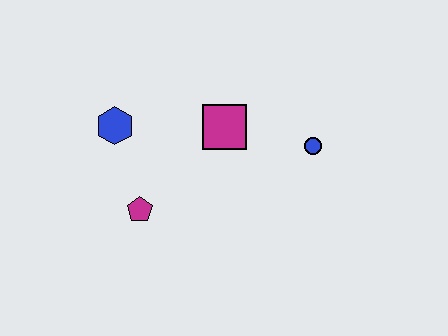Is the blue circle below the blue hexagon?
Yes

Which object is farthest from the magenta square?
The magenta pentagon is farthest from the magenta square.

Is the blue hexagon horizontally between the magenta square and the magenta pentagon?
No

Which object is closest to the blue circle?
The magenta square is closest to the blue circle.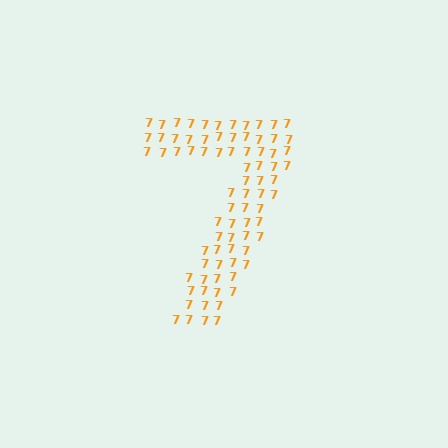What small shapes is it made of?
It is made of small digit 7's.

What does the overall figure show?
The overall figure shows the digit 7.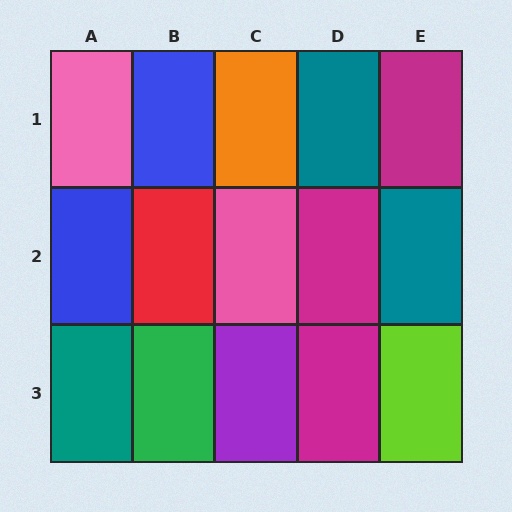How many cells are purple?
1 cell is purple.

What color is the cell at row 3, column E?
Lime.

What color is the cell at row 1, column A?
Pink.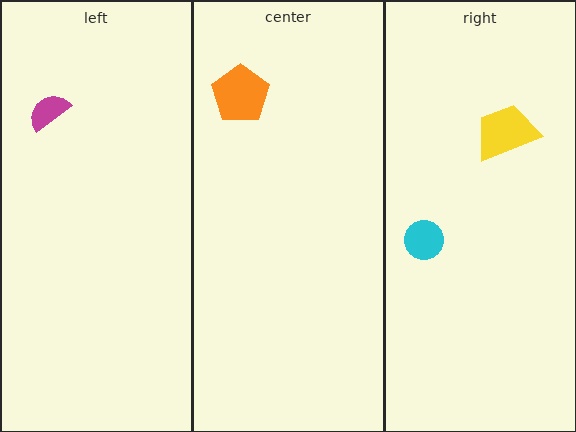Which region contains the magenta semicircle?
The left region.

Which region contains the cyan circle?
The right region.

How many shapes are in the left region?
1.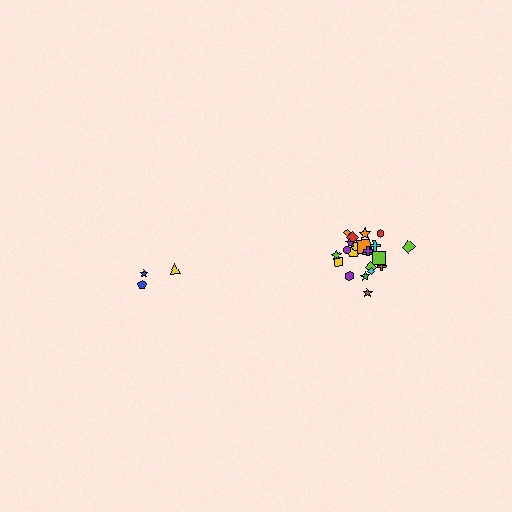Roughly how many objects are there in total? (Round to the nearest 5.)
Roughly 25 objects in total.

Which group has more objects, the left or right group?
The right group.